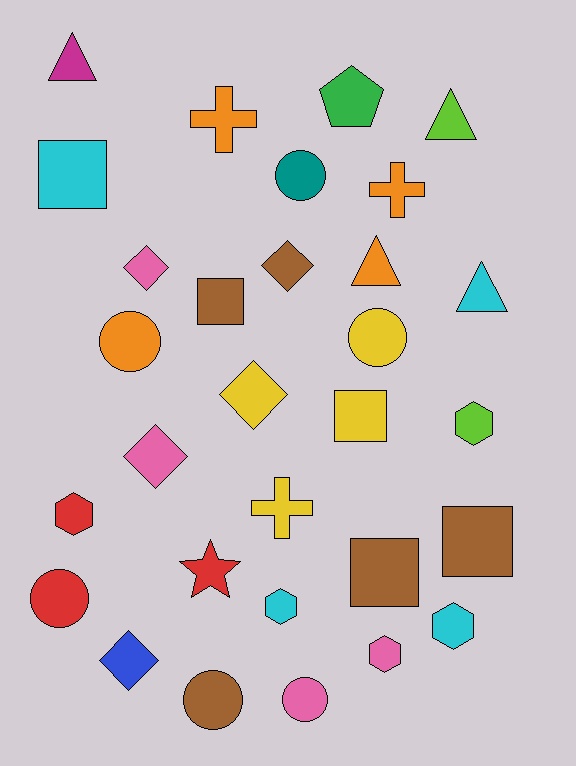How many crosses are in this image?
There are 3 crosses.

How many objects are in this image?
There are 30 objects.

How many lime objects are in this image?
There are 2 lime objects.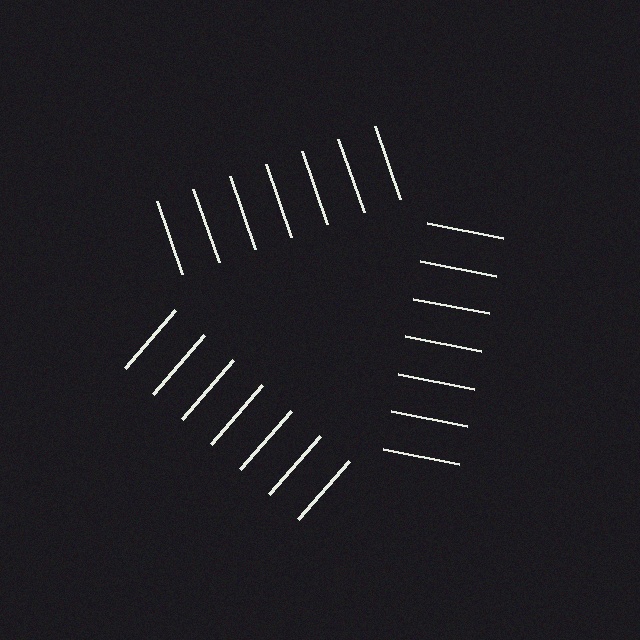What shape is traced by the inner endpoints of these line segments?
An illusory triangle — the line segments terminate on its edges but no continuous stroke is drawn.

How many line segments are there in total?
21 — 7 along each of the 3 edges.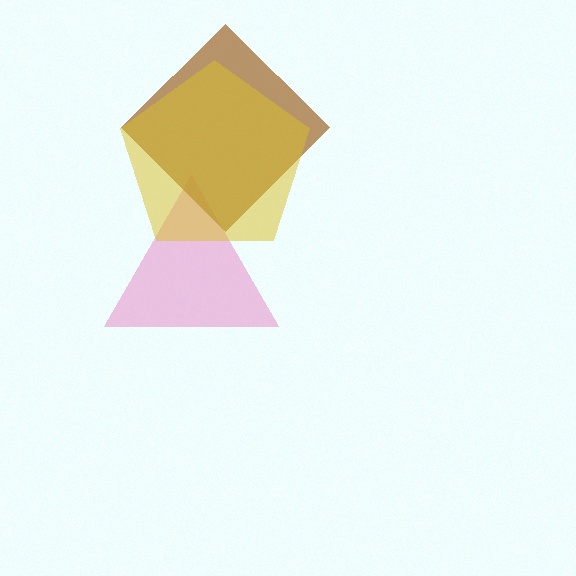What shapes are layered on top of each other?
The layered shapes are: a pink triangle, a brown diamond, a yellow pentagon.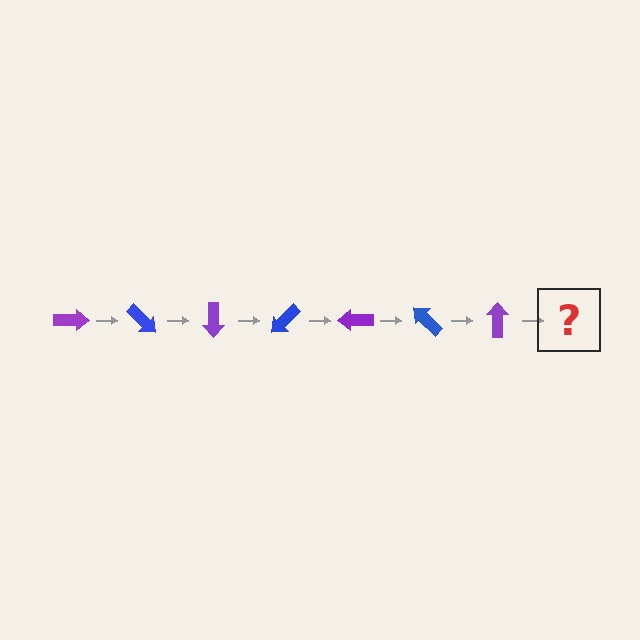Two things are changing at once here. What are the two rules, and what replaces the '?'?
The two rules are that it rotates 45 degrees each step and the color cycles through purple and blue. The '?' should be a blue arrow, rotated 315 degrees from the start.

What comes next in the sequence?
The next element should be a blue arrow, rotated 315 degrees from the start.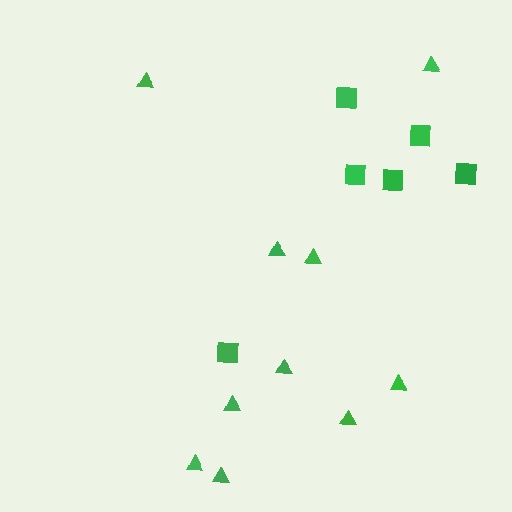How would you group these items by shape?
There are 2 groups: one group of squares (6) and one group of triangles (10).